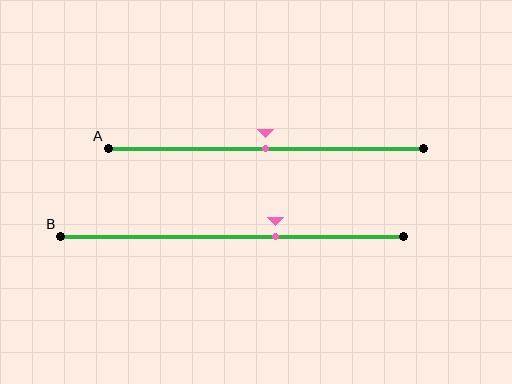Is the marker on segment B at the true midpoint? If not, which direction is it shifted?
No, the marker on segment B is shifted to the right by about 13% of the segment length.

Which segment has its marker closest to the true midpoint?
Segment A has its marker closest to the true midpoint.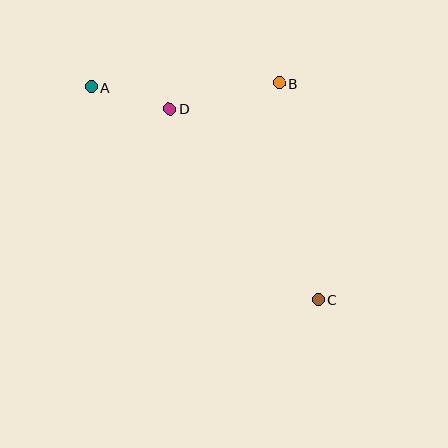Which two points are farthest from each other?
Points A and C are farthest from each other.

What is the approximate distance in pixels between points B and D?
The distance between B and D is approximately 113 pixels.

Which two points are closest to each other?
Points A and D are closest to each other.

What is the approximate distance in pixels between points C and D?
The distance between C and D is approximately 242 pixels.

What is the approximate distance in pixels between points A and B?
The distance between A and B is approximately 189 pixels.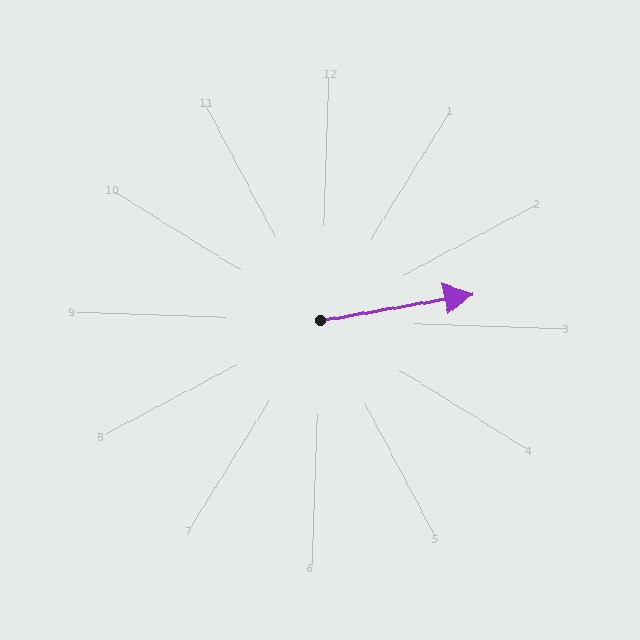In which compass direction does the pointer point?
East.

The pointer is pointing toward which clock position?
Roughly 3 o'clock.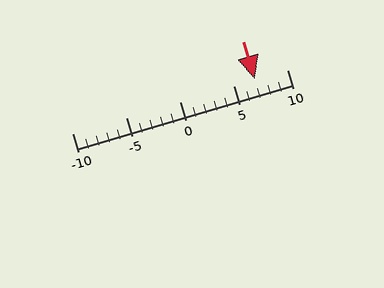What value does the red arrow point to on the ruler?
The red arrow points to approximately 7.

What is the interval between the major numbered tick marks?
The major tick marks are spaced 5 units apart.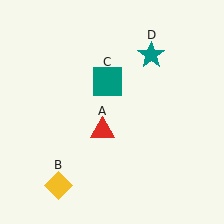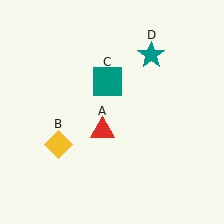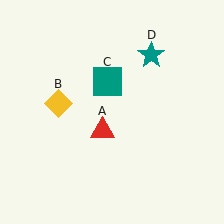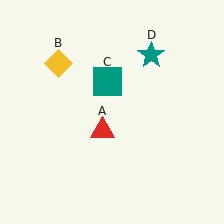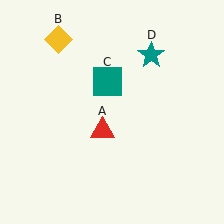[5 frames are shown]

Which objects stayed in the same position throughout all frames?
Red triangle (object A) and teal square (object C) and teal star (object D) remained stationary.